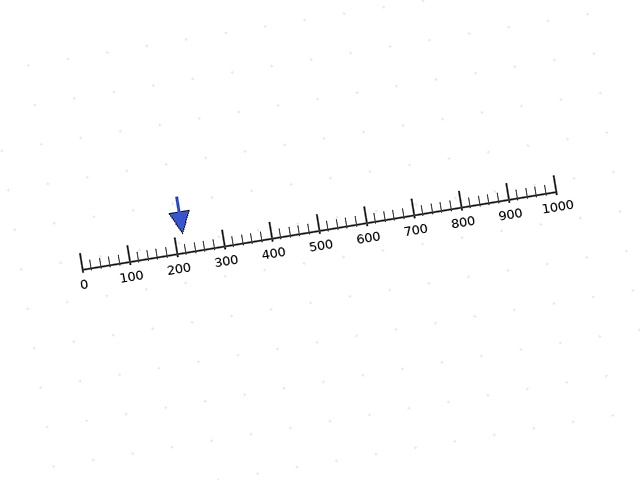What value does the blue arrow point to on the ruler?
The blue arrow points to approximately 220.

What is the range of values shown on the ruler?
The ruler shows values from 0 to 1000.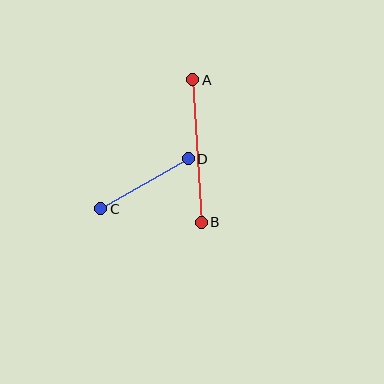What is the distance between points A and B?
The distance is approximately 143 pixels.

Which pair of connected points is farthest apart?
Points A and B are farthest apart.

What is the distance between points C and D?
The distance is approximately 101 pixels.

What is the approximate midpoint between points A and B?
The midpoint is at approximately (197, 151) pixels.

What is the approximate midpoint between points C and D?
The midpoint is at approximately (144, 184) pixels.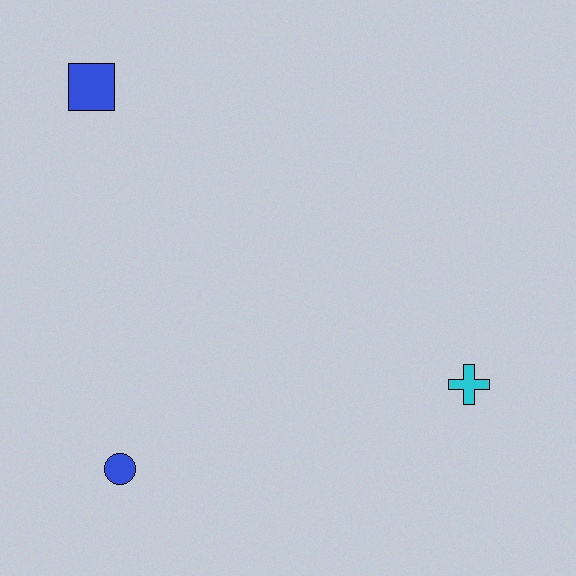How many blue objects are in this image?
There are 2 blue objects.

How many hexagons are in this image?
There are no hexagons.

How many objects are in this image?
There are 3 objects.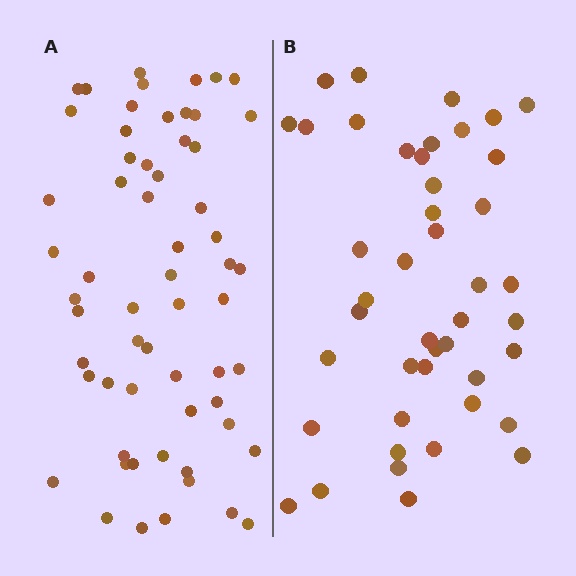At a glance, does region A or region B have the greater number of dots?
Region A (the left region) has more dots.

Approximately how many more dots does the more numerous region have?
Region A has approximately 15 more dots than region B.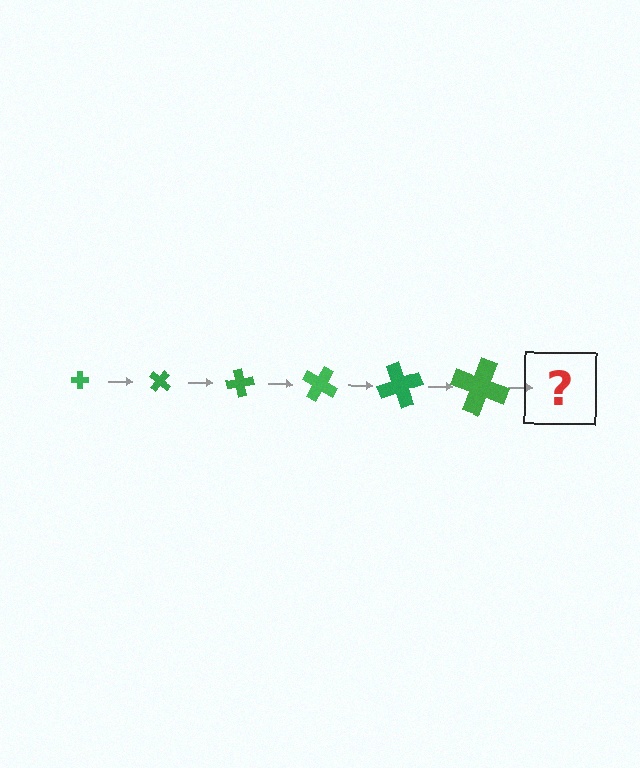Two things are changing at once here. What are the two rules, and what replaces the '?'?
The two rules are that the cross grows larger each step and it rotates 40 degrees each step. The '?' should be a cross, larger than the previous one and rotated 240 degrees from the start.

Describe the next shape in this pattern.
It should be a cross, larger than the previous one and rotated 240 degrees from the start.